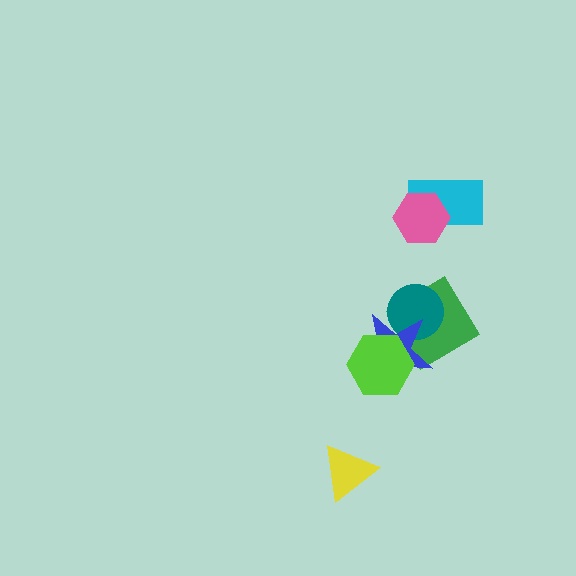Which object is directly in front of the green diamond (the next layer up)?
The teal circle is directly in front of the green diamond.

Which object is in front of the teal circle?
The blue star is in front of the teal circle.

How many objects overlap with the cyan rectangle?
1 object overlaps with the cyan rectangle.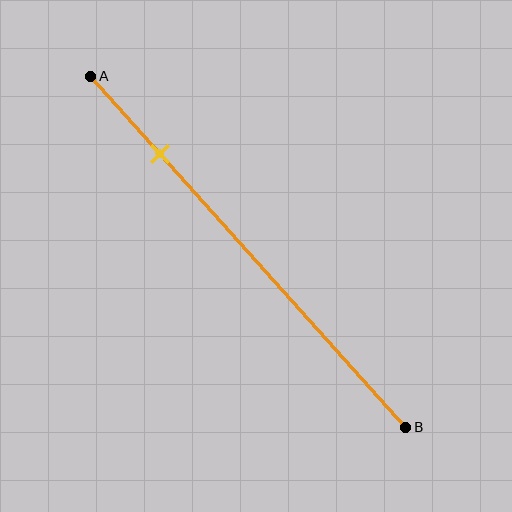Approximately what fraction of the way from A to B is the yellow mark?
The yellow mark is approximately 20% of the way from A to B.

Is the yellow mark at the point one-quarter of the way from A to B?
Yes, the mark is approximately at the one-quarter point.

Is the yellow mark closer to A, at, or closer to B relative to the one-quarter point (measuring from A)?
The yellow mark is approximately at the one-quarter point of segment AB.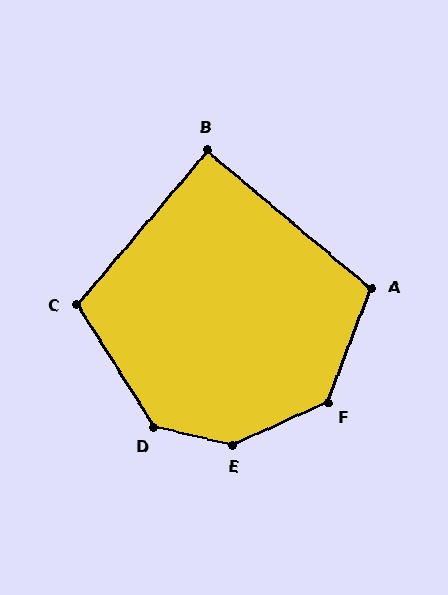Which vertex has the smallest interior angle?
B, at approximately 90 degrees.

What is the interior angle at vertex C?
Approximately 107 degrees (obtuse).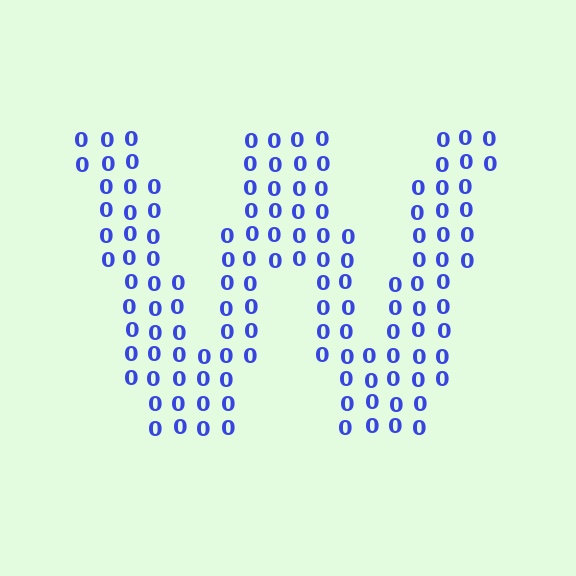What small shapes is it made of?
It is made of small digit 0's.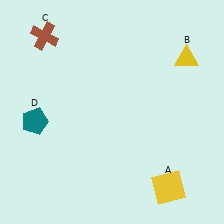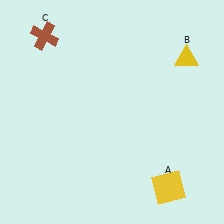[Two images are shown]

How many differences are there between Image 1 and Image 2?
There is 1 difference between the two images.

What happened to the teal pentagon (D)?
The teal pentagon (D) was removed in Image 2. It was in the bottom-left area of Image 1.